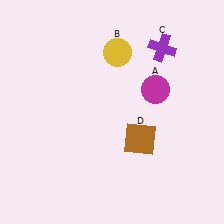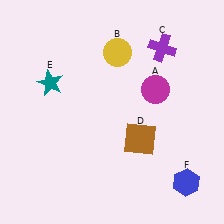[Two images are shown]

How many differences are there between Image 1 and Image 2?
There are 2 differences between the two images.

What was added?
A teal star (E), a blue hexagon (F) were added in Image 2.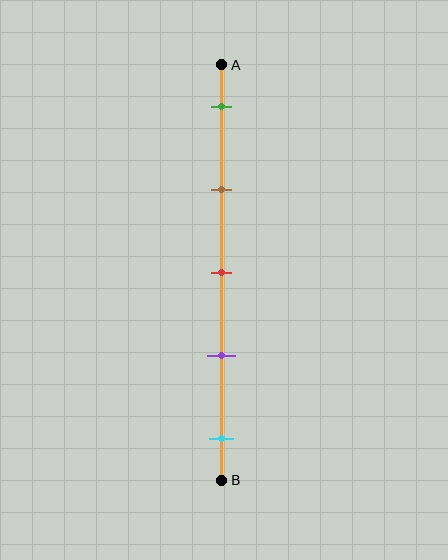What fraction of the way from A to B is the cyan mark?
The cyan mark is approximately 90% (0.9) of the way from A to B.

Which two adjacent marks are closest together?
The red and purple marks are the closest adjacent pair.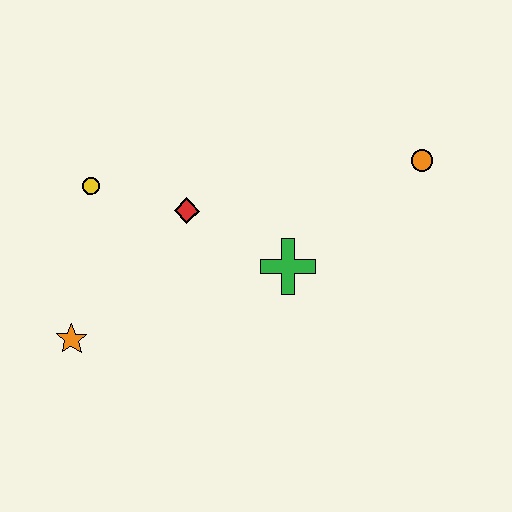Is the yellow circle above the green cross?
Yes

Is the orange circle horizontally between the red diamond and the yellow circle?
No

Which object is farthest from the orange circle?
The orange star is farthest from the orange circle.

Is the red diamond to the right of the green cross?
No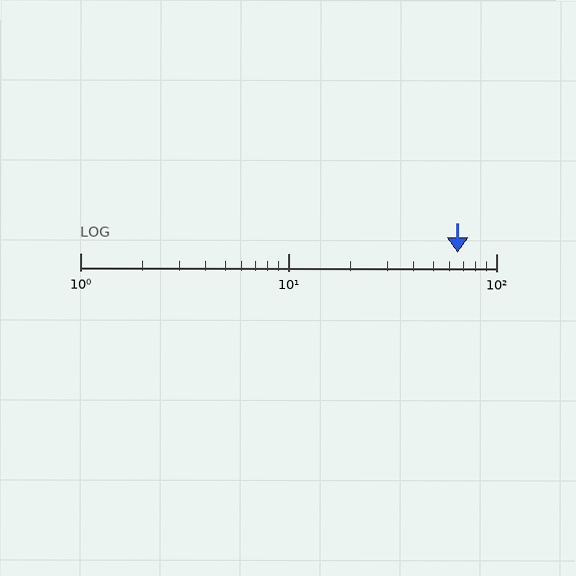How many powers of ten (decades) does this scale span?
The scale spans 2 decades, from 1 to 100.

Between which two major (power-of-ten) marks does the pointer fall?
The pointer is between 10 and 100.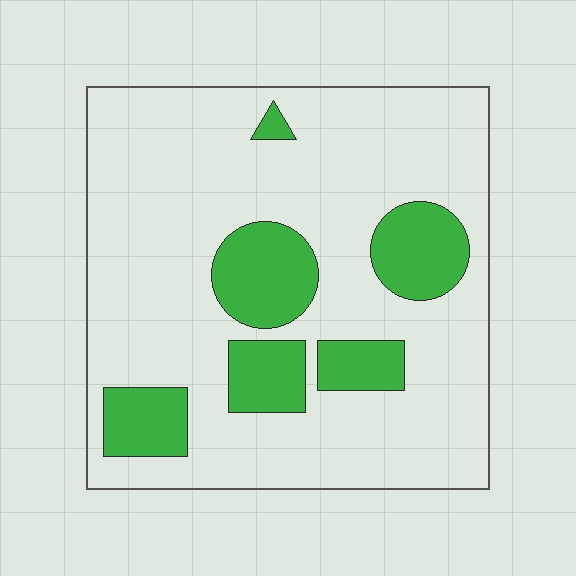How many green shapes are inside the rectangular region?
6.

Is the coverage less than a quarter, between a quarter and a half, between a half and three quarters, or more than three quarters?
Less than a quarter.